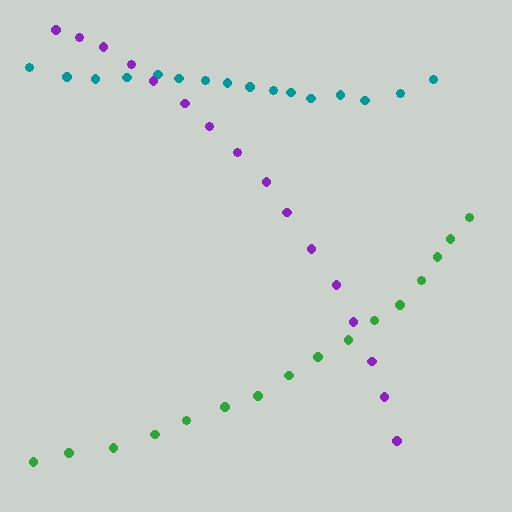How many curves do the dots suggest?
There are 3 distinct paths.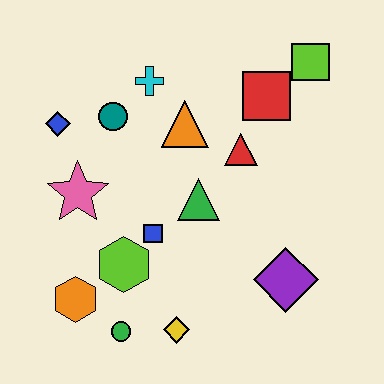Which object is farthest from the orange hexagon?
The lime square is farthest from the orange hexagon.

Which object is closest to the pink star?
The blue diamond is closest to the pink star.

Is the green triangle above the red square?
No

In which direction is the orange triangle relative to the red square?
The orange triangle is to the left of the red square.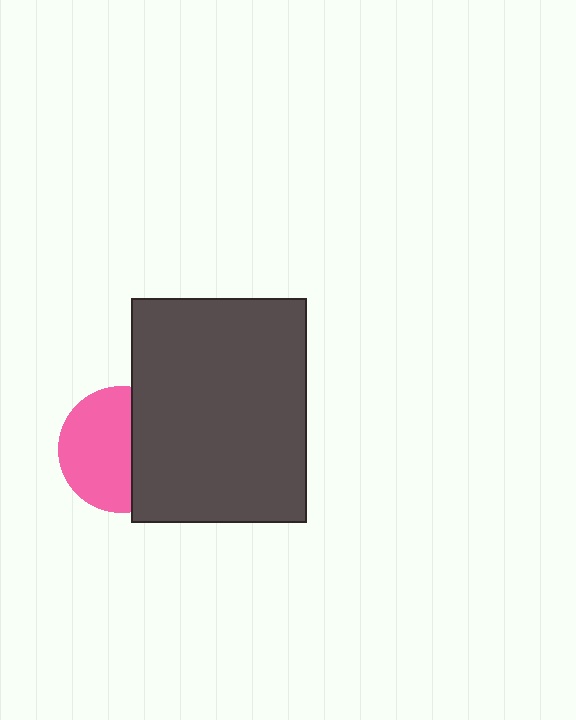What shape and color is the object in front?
The object in front is a dark gray rectangle.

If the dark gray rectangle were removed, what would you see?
You would see the complete pink circle.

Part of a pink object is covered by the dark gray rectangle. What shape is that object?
It is a circle.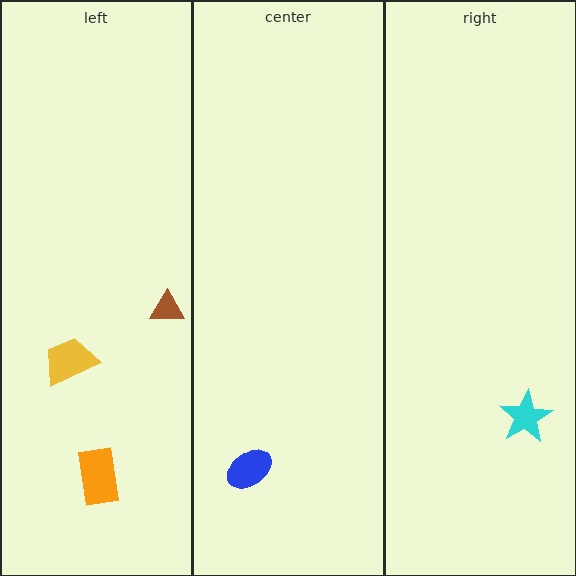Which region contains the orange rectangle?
The left region.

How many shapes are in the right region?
1.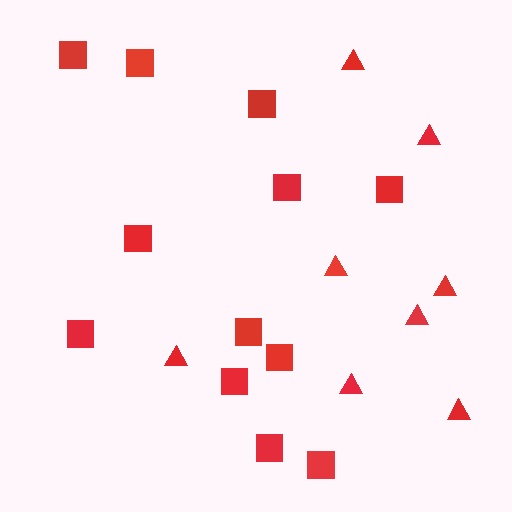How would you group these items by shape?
There are 2 groups: one group of triangles (8) and one group of squares (12).